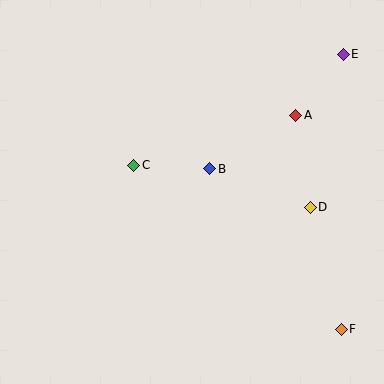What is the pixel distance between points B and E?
The distance between B and E is 176 pixels.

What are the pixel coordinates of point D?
Point D is at (310, 207).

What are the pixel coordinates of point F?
Point F is at (341, 329).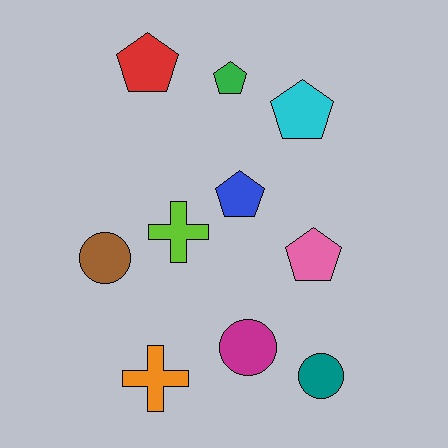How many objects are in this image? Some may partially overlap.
There are 10 objects.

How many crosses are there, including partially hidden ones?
There are 2 crosses.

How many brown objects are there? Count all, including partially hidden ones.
There is 1 brown object.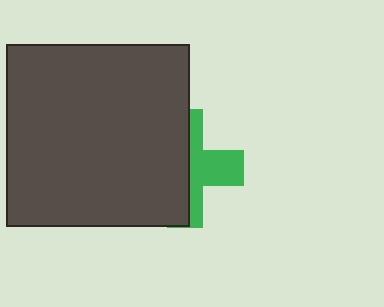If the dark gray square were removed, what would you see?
You would see the complete green cross.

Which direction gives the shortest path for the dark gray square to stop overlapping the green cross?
Moving left gives the shortest separation.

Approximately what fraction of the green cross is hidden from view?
Roughly 57% of the green cross is hidden behind the dark gray square.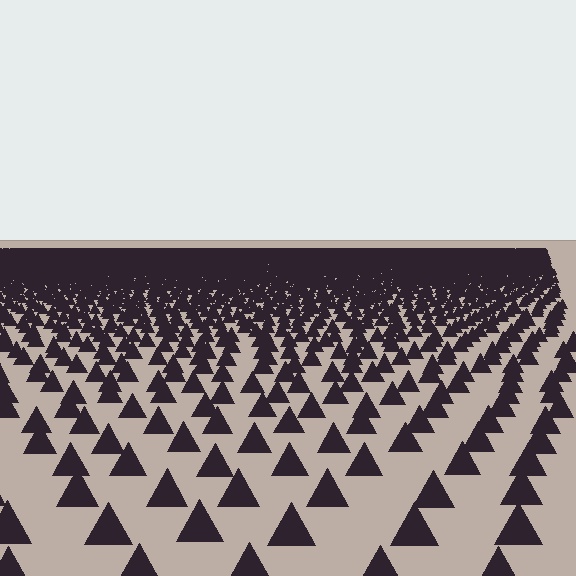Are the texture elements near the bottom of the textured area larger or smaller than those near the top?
Larger. Near the bottom, elements are closer to the viewer and appear at a bigger on-screen size.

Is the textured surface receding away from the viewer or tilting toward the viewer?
The surface is receding away from the viewer. Texture elements get smaller and denser toward the top.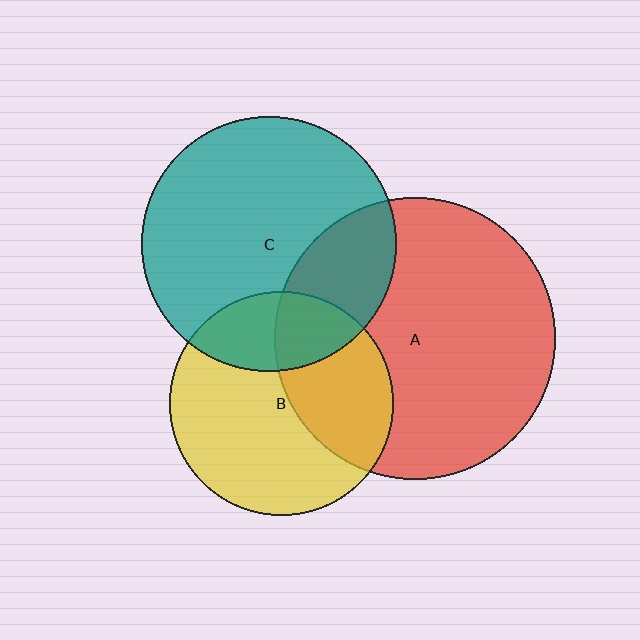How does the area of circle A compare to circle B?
Approximately 1.6 times.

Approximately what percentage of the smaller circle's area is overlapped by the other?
Approximately 35%.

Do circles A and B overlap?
Yes.